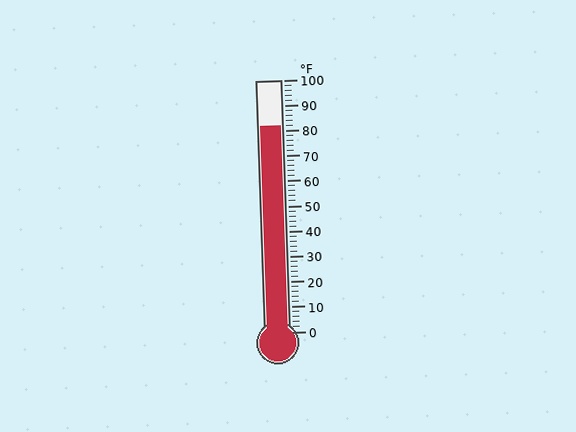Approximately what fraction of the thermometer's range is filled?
The thermometer is filled to approximately 80% of its range.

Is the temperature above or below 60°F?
The temperature is above 60°F.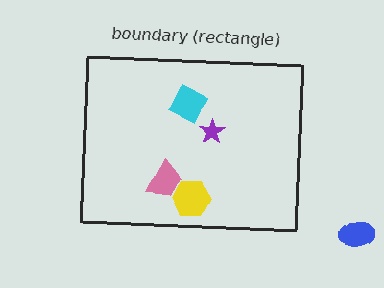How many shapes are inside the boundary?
4 inside, 1 outside.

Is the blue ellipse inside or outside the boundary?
Outside.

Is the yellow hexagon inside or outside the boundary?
Inside.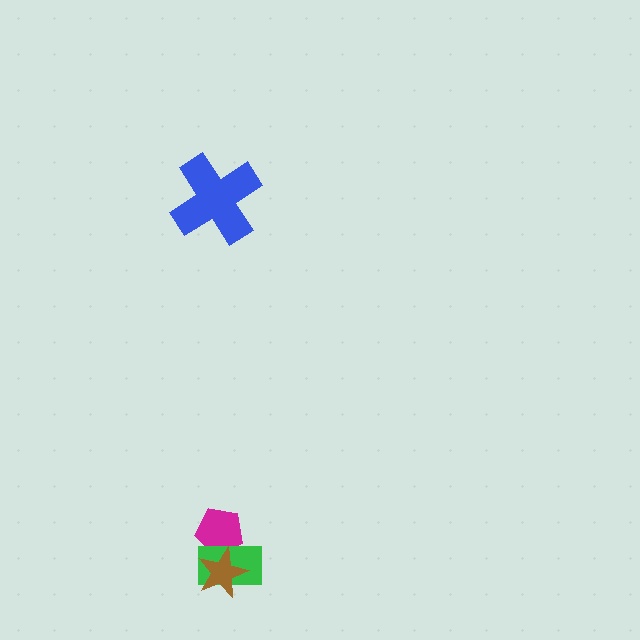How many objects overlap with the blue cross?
0 objects overlap with the blue cross.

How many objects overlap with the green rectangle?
2 objects overlap with the green rectangle.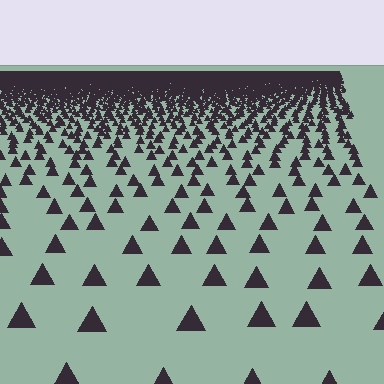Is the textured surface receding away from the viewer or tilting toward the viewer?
The surface is receding away from the viewer. Texture elements get smaller and denser toward the top.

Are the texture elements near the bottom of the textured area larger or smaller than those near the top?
Larger. Near the bottom, elements are closer to the viewer and appear at a bigger on-screen size.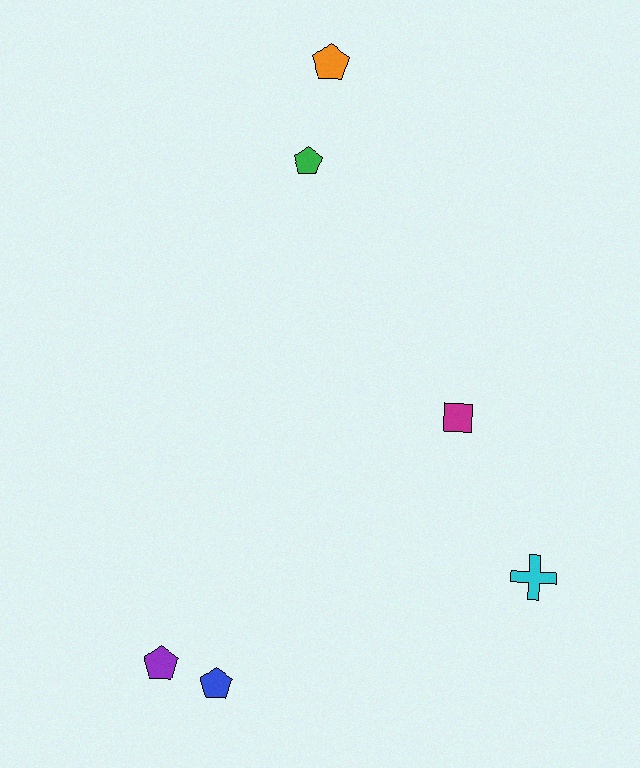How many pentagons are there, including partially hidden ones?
There are 4 pentagons.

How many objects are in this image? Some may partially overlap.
There are 6 objects.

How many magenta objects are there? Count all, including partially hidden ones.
There is 1 magenta object.